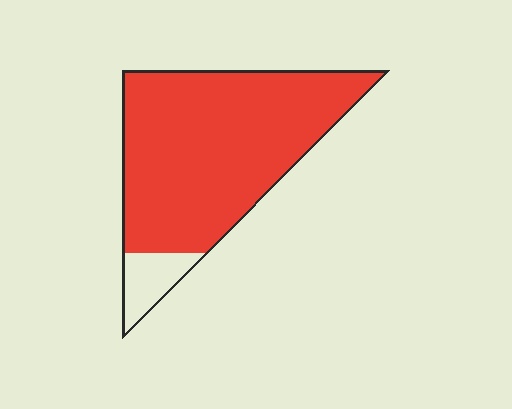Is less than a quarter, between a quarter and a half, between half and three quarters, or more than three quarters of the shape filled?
More than three quarters.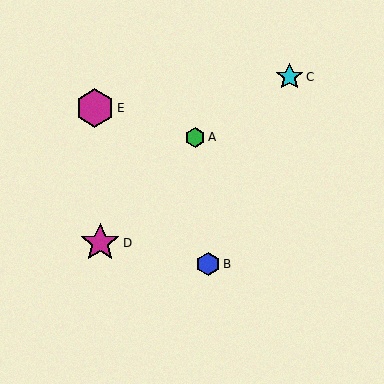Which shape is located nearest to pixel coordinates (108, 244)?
The magenta star (labeled D) at (100, 243) is nearest to that location.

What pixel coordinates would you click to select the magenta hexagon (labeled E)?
Click at (95, 108) to select the magenta hexagon E.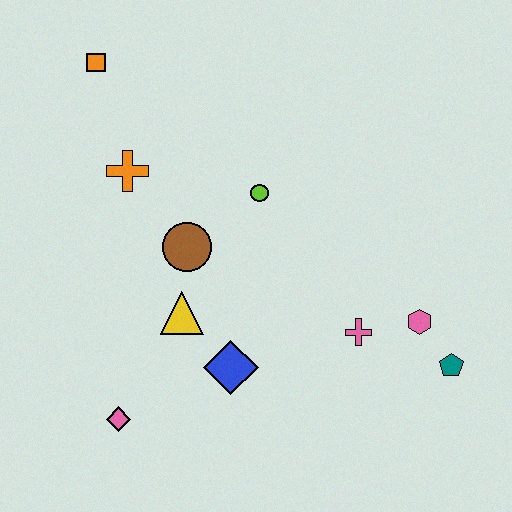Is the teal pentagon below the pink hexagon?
Yes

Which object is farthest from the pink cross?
The orange square is farthest from the pink cross.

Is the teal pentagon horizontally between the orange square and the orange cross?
No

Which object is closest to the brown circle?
The yellow triangle is closest to the brown circle.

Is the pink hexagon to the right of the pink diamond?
Yes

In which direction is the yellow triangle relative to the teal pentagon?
The yellow triangle is to the left of the teal pentagon.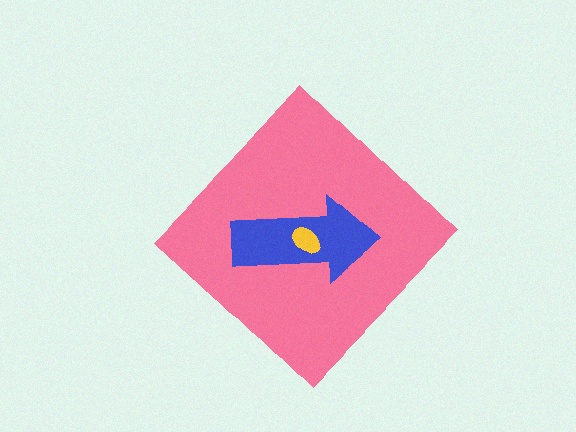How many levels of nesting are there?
3.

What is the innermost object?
The yellow ellipse.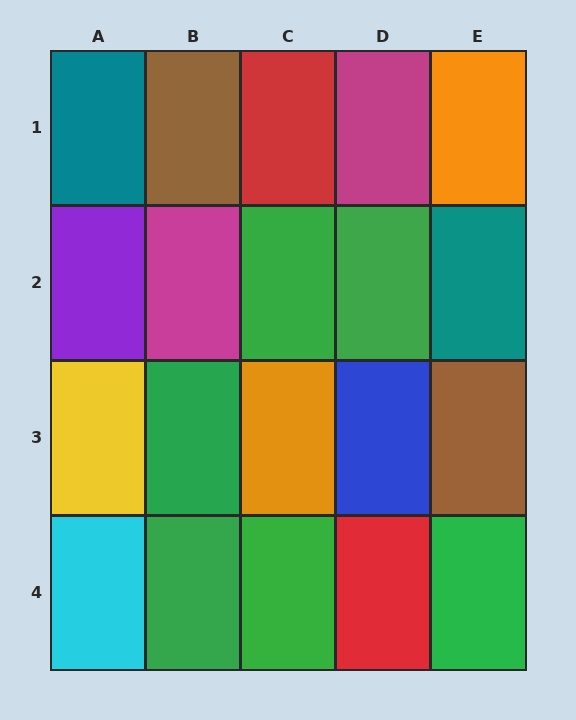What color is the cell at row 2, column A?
Purple.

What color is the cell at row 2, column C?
Green.